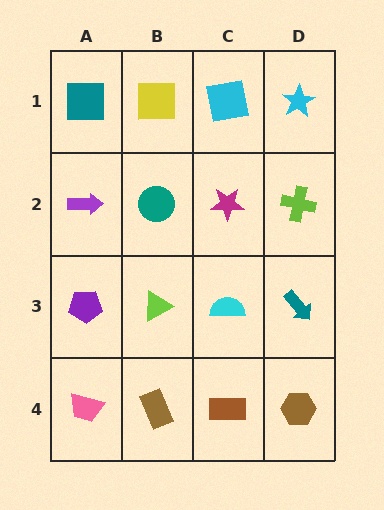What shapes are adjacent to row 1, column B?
A teal circle (row 2, column B), a teal square (row 1, column A), a cyan square (row 1, column C).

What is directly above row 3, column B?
A teal circle.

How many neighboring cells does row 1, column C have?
3.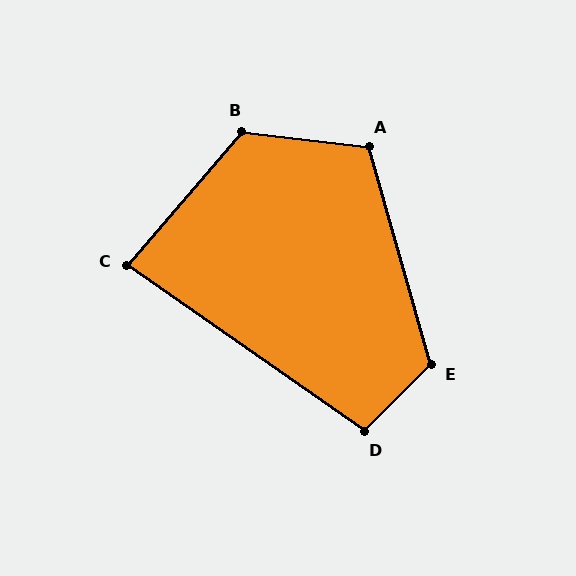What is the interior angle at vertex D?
Approximately 100 degrees (obtuse).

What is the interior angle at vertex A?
Approximately 113 degrees (obtuse).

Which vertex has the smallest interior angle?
C, at approximately 84 degrees.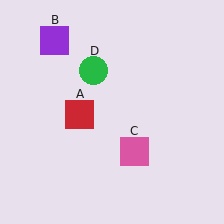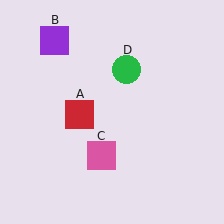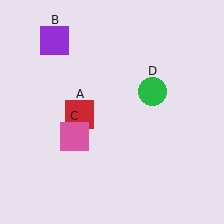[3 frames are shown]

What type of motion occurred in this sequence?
The pink square (object C), green circle (object D) rotated clockwise around the center of the scene.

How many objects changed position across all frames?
2 objects changed position: pink square (object C), green circle (object D).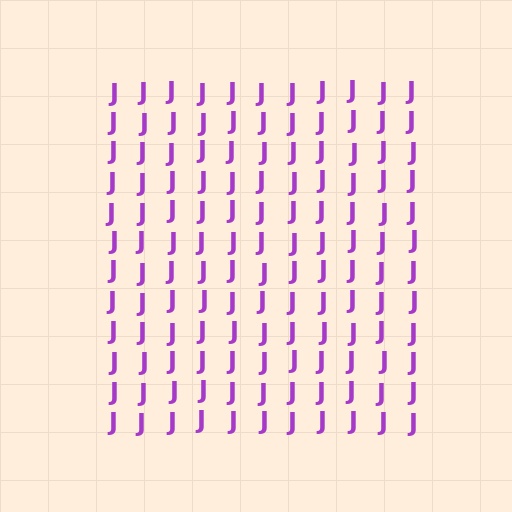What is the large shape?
The large shape is a square.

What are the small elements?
The small elements are letter J's.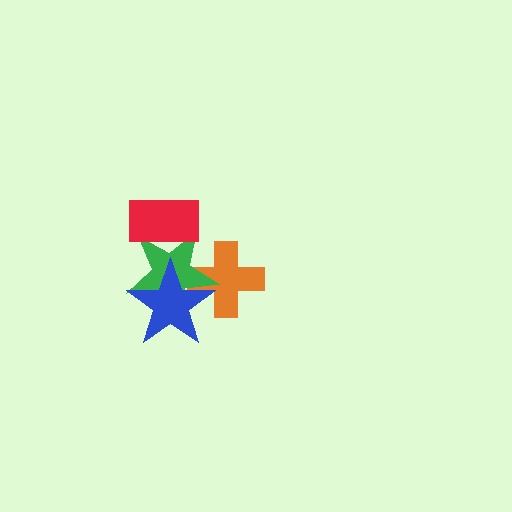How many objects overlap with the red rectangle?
1 object overlaps with the red rectangle.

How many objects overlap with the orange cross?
2 objects overlap with the orange cross.